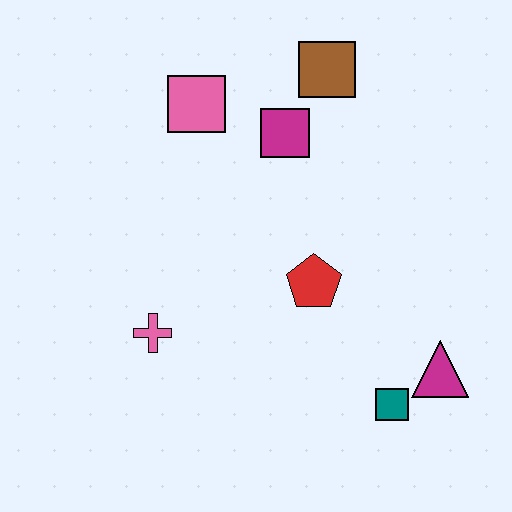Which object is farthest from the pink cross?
The brown square is farthest from the pink cross.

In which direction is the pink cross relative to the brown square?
The pink cross is below the brown square.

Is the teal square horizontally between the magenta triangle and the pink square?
Yes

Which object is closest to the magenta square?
The brown square is closest to the magenta square.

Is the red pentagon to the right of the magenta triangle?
No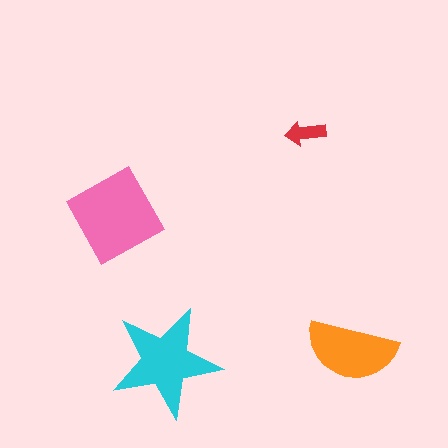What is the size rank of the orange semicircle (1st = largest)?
3rd.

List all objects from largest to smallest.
The pink diamond, the cyan star, the orange semicircle, the red arrow.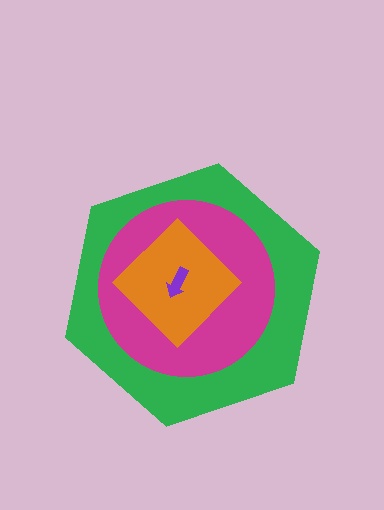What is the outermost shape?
The green hexagon.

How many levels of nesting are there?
4.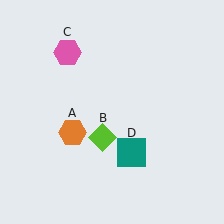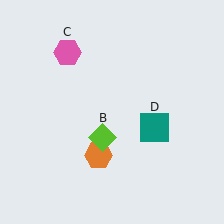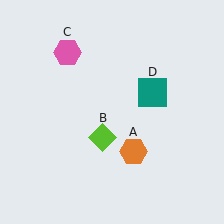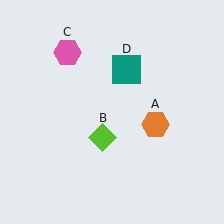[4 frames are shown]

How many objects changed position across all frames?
2 objects changed position: orange hexagon (object A), teal square (object D).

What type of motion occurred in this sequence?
The orange hexagon (object A), teal square (object D) rotated counterclockwise around the center of the scene.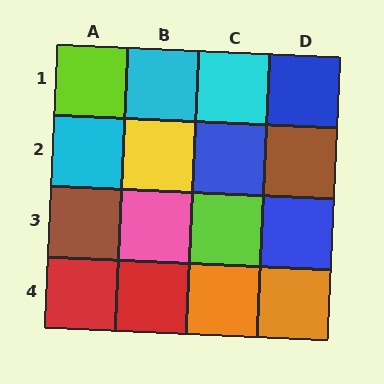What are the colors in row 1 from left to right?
Lime, cyan, cyan, blue.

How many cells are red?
2 cells are red.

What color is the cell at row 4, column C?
Orange.